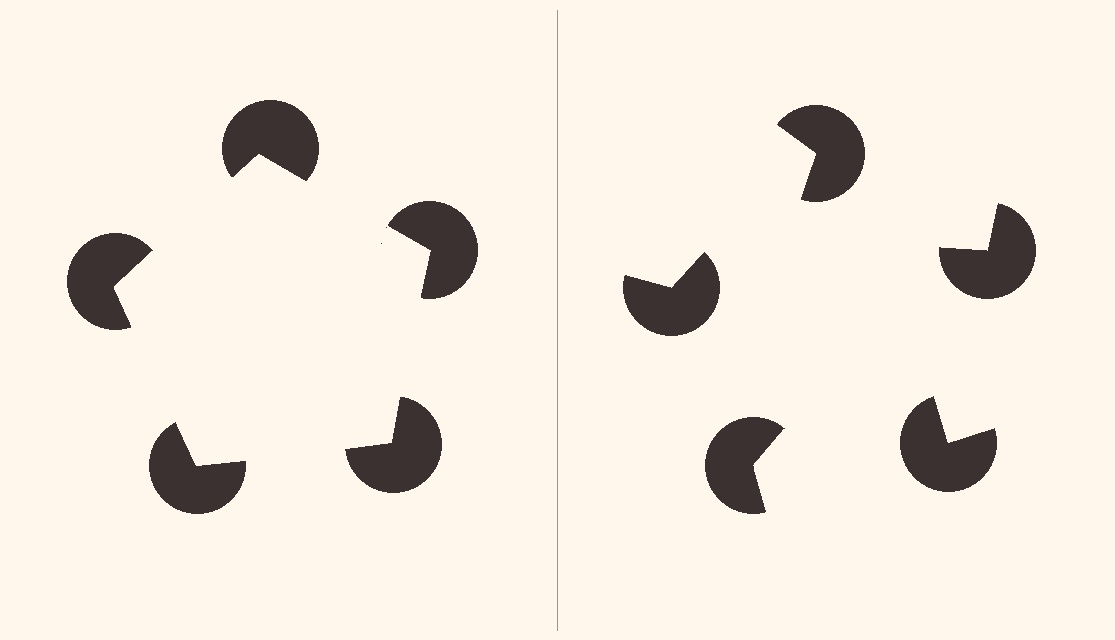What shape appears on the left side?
An illusory pentagon.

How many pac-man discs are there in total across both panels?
10 — 5 on each side.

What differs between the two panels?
The pac-man discs are positioned identically on both sides; only the wedge orientations differ. On the left they align to a pentagon; on the right they are misaligned.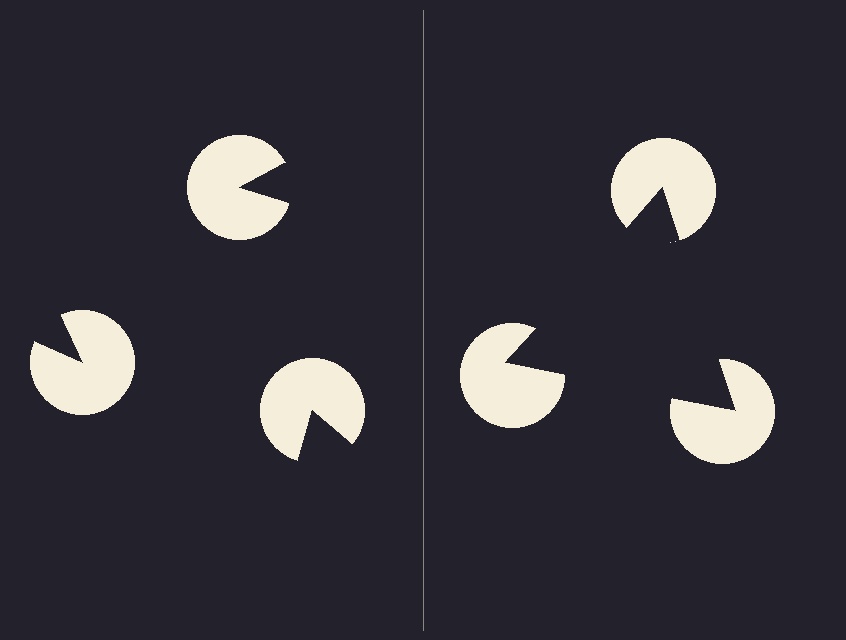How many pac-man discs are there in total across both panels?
6 — 3 on each side.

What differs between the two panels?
The pac-man discs are positioned identically on both sides; only the wedge orientations differ. On the right they align to a triangle; on the left they are misaligned.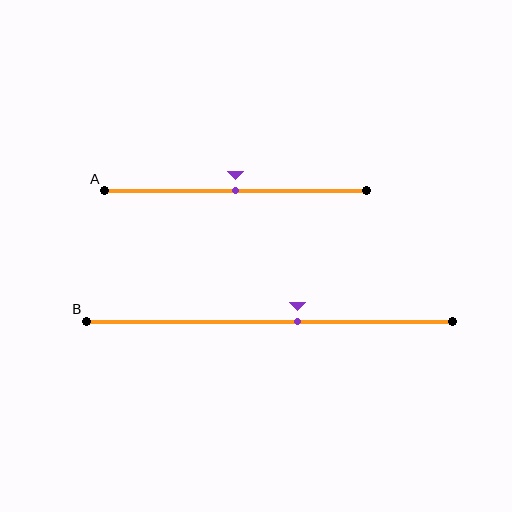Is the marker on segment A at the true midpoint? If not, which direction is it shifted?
Yes, the marker on segment A is at the true midpoint.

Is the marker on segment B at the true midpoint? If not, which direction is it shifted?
No, the marker on segment B is shifted to the right by about 8% of the segment length.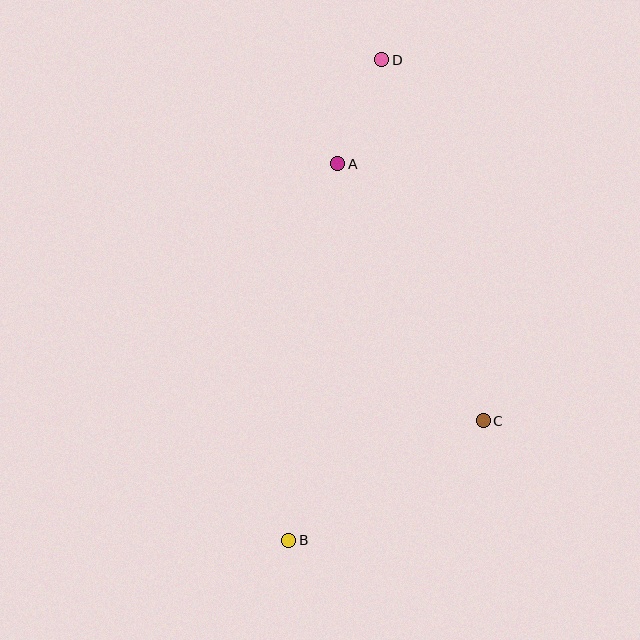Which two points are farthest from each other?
Points B and D are farthest from each other.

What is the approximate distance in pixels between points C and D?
The distance between C and D is approximately 375 pixels.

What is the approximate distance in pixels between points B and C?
The distance between B and C is approximately 228 pixels.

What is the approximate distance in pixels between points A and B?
The distance between A and B is approximately 380 pixels.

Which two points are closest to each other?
Points A and D are closest to each other.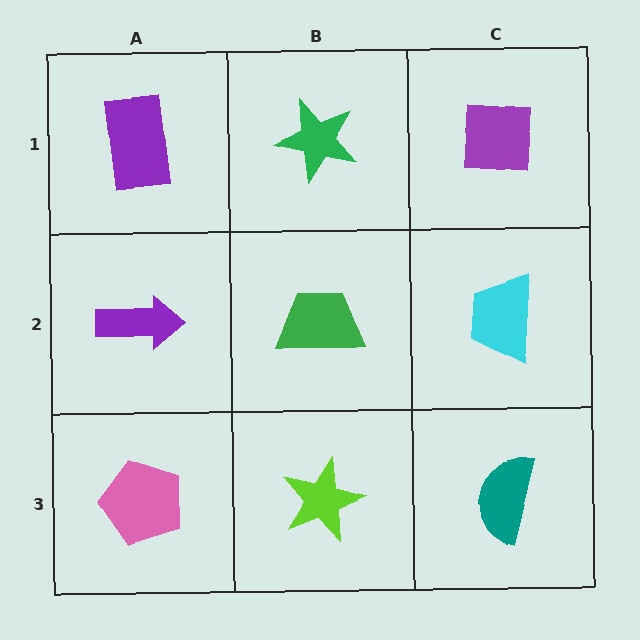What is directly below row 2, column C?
A teal semicircle.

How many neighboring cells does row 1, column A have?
2.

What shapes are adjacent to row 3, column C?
A cyan trapezoid (row 2, column C), a lime star (row 3, column B).